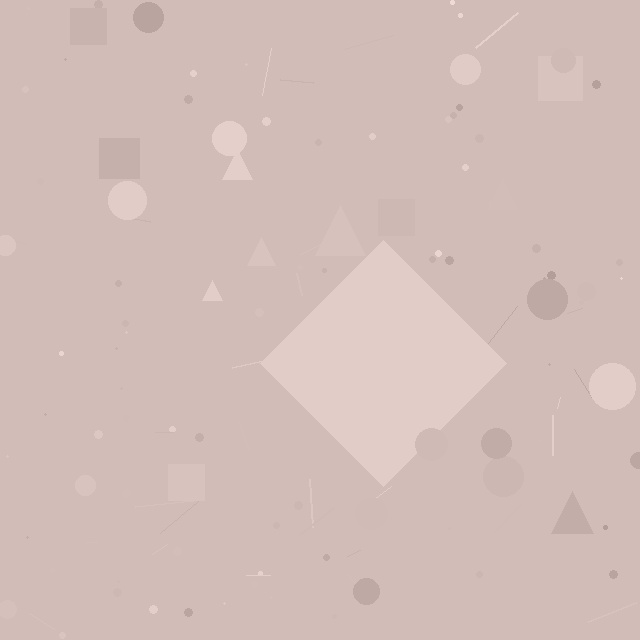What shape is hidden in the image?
A diamond is hidden in the image.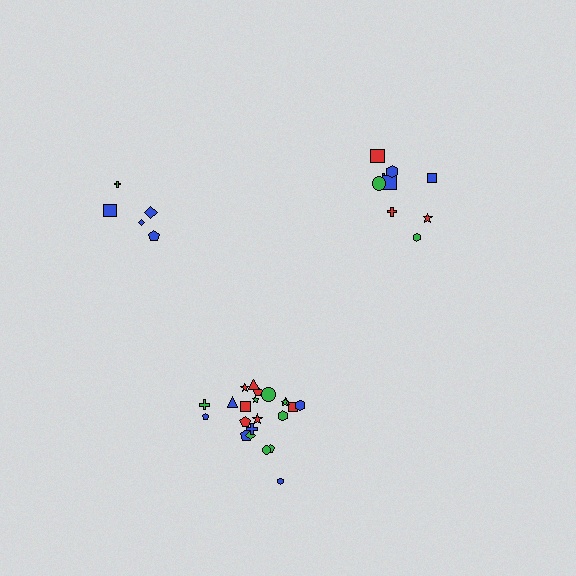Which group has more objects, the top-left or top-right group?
The top-right group.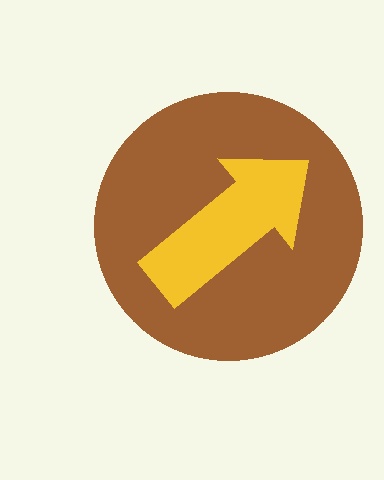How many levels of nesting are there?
2.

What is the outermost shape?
The brown circle.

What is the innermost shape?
The yellow arrow.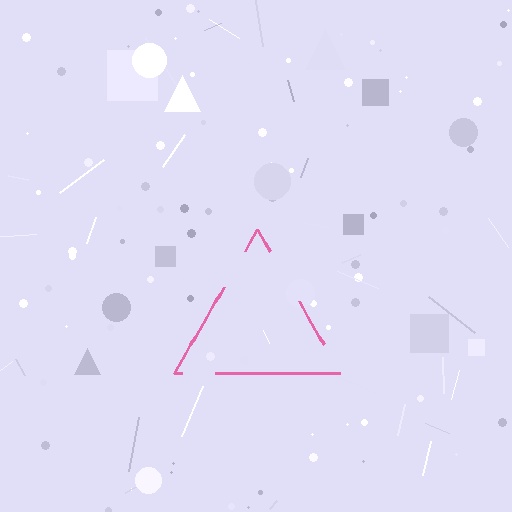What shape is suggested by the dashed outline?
The dashed outline suggests a triangle.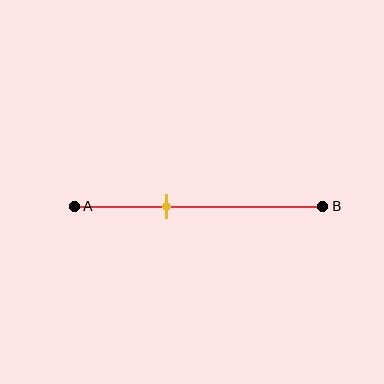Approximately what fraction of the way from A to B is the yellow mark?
The yellow mark is approximately 35% of the way from A to B.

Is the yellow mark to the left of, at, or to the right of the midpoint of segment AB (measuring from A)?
The yellow mark is to the left of the midpoint of segment AB.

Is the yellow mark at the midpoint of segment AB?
No, the mark is at about 35% from A, not at the 50% midpoint.